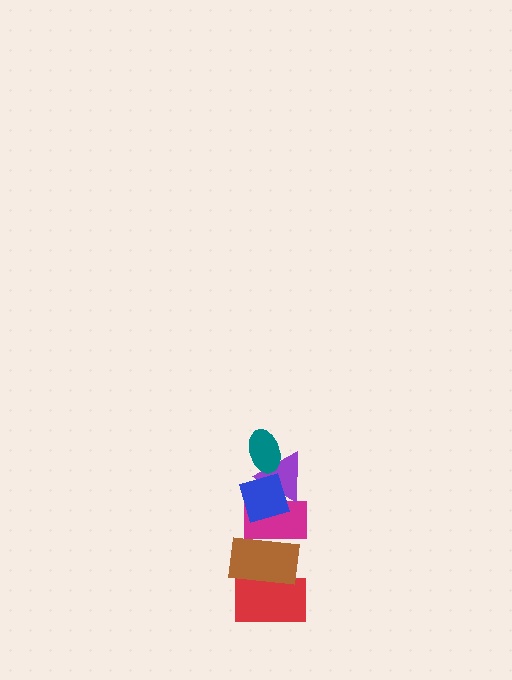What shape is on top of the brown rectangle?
The magenta rectangle is on top of the brown rectangle.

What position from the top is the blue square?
The blue square is 2nd from the top.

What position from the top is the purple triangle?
The purple triangle is 3rd from the top.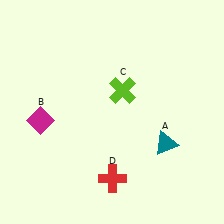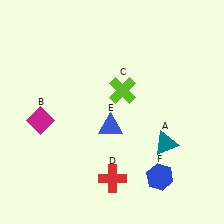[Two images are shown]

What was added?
A blue triangle (E), a blue hexagon (F) were added in Image 2.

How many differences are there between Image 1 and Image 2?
There are 2 differences between the two images.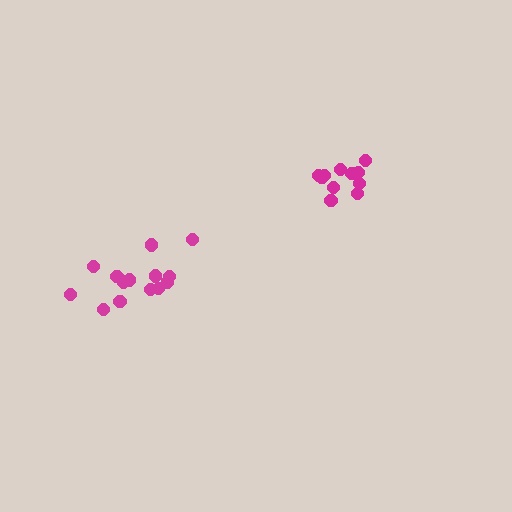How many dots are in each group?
Group 1: 14 dots, Group 2: 11 dots (25 total).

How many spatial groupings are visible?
There are 2 spatial groupings.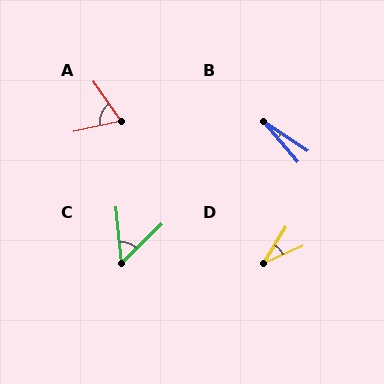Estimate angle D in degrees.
Approximately 34 degrees.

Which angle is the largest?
A, at approximately 67 degrees.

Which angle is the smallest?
B, at approximately 16 degrees.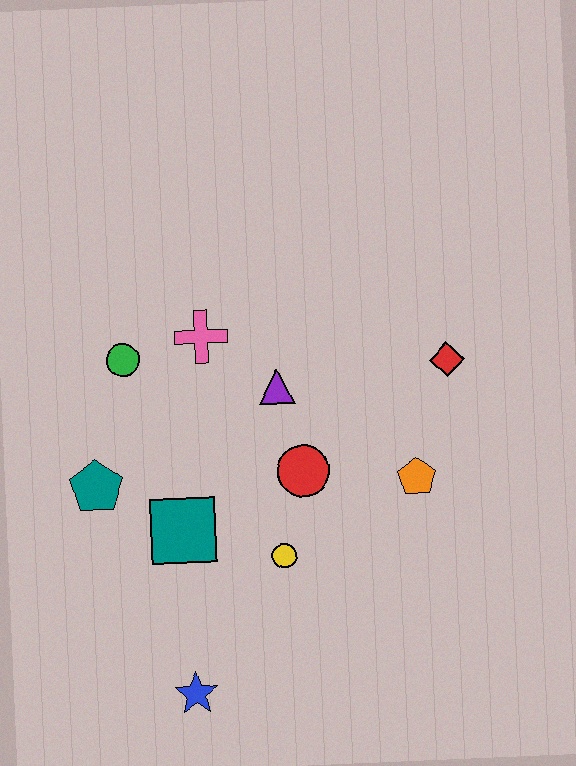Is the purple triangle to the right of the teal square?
Yes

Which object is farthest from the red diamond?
The blue star is farthest from the red diamond.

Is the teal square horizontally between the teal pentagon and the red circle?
Yes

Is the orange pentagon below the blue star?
No